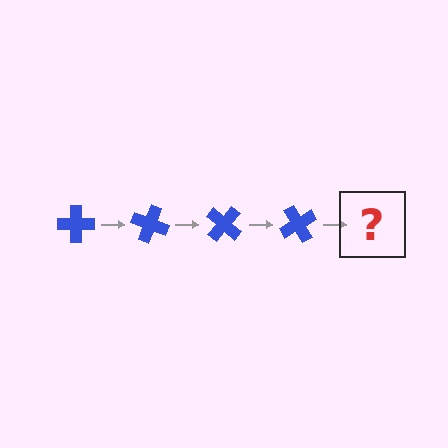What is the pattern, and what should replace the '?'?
The pattern is that the cross rotates 20 degrees each step. The '?' should be a blue cross rotated 80 degrees.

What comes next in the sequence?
The next element should be a blue cross rotated 80 degrees.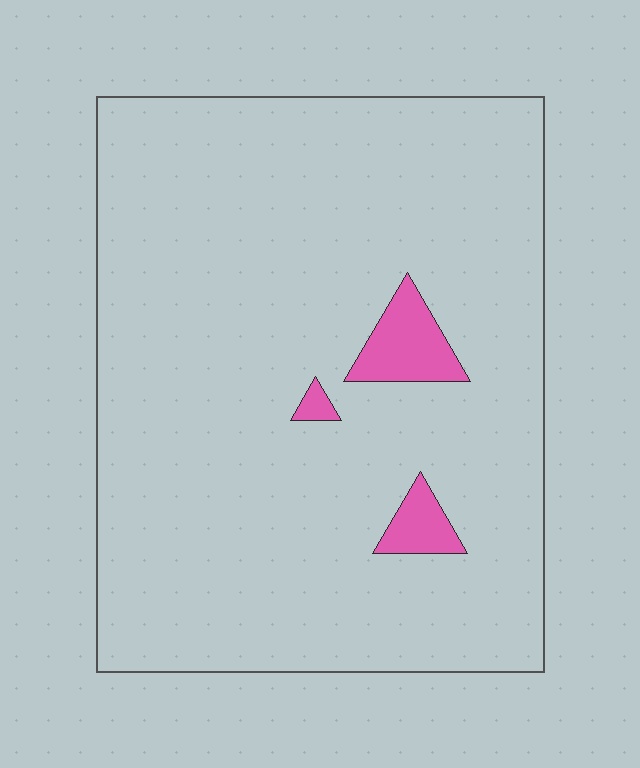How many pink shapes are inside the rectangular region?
3.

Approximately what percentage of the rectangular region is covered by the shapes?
Approximately 5%.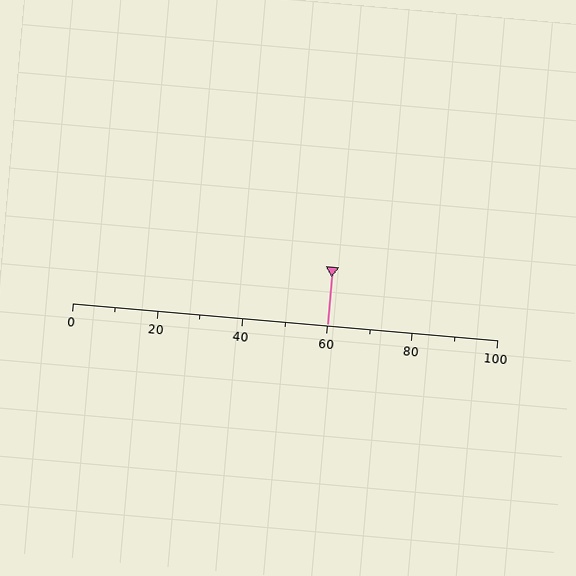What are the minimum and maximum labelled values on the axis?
The axis runs from 0 to 100.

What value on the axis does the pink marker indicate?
The marker indicates approximately 60.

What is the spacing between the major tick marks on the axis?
The major ticks are spaced 20 apart.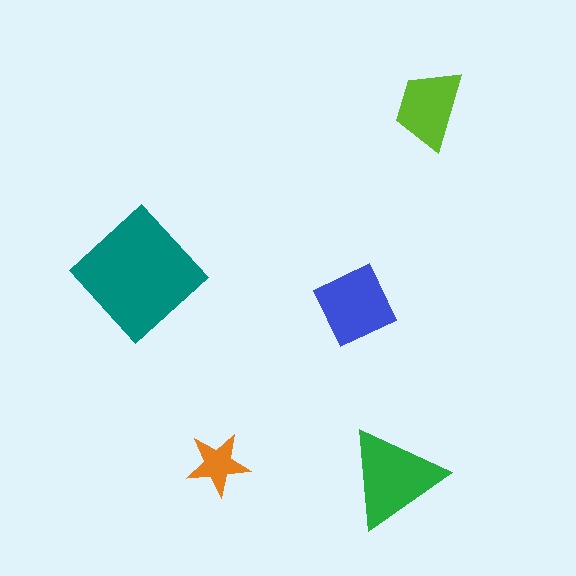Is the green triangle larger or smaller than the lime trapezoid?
Larger.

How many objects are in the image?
There are 5 objects in the image.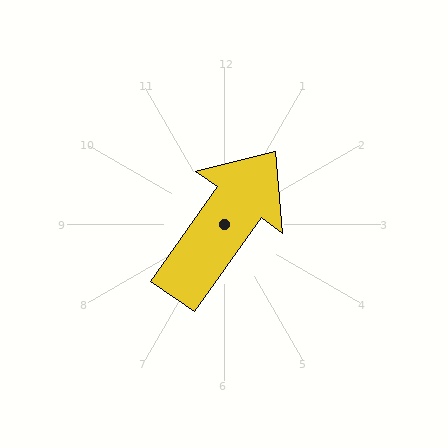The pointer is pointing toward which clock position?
Roughly 1 o'clock.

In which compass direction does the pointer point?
Northeast.